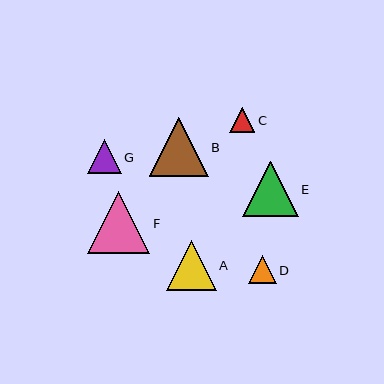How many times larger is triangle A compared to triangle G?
Triangle A is approximately 1.5 times the size of triangle G.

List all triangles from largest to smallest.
From largest to smallest: F, B, E, A, G, D, C.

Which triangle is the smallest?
Triangle C is the smallest with a size of approximately 25 pixels.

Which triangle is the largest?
Triangle F is the largest with a size of approximately 62 pixels.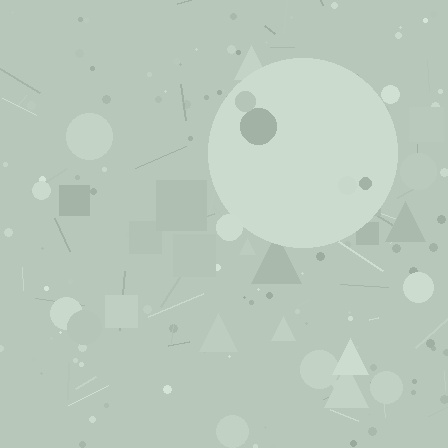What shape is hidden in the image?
A circle is hidden in the image.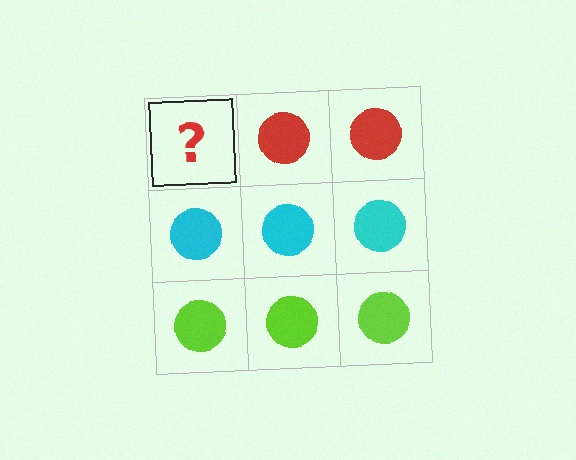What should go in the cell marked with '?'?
The missing cell should contain a red circle.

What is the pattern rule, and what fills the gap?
The rule is that each row has a consistent color. The gap should be filled with a red circle.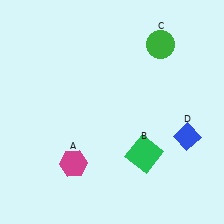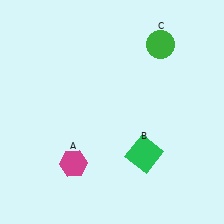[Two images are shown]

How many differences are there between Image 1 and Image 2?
There is 1 difference between the two images.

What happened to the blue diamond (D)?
The blue diamond (D) was removed in Image 2. It was in the bottom-right area of Image 1.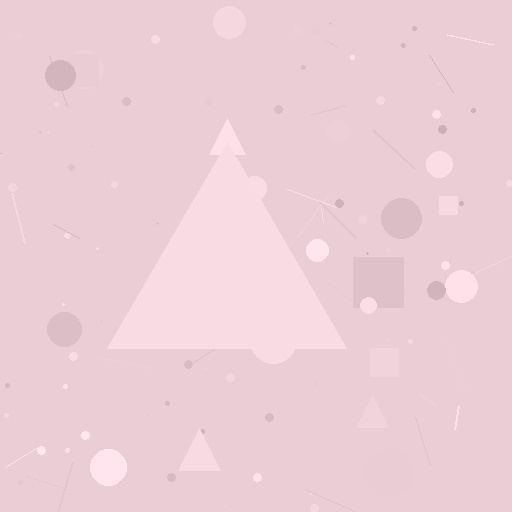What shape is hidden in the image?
A triangle is hidden in the image.